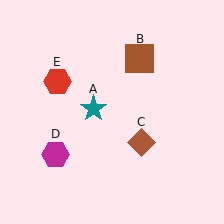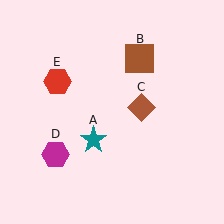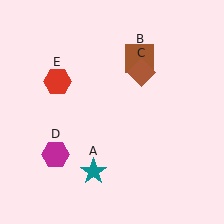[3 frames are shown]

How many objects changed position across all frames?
2 objects changed position: teal star (object A), brown diamond (object C).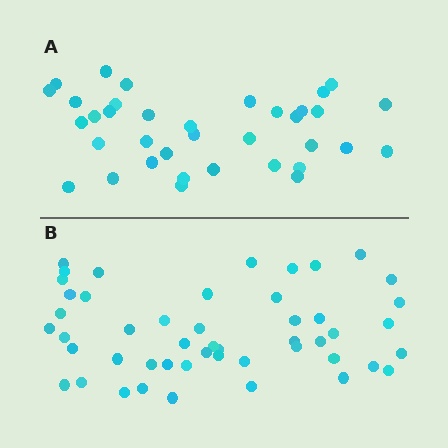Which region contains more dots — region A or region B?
Region B (the bottom region) has more dots.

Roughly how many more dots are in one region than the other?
Region B has approximately 15 more dots than region A.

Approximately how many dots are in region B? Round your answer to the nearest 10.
About 50 dots. (The exact count is 49, which rounds to 50.)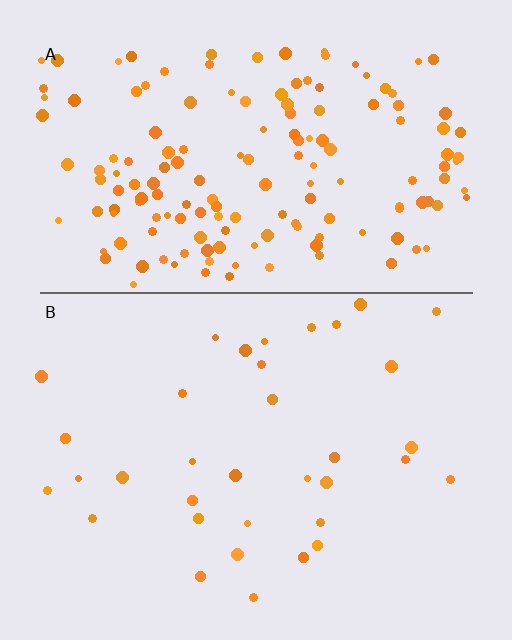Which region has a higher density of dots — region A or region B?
A (the top).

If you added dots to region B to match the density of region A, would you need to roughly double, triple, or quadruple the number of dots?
Approximately quadruple.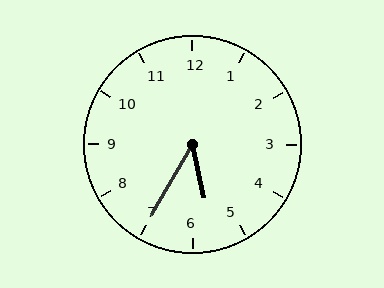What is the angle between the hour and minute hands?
Approximately 42 degrees.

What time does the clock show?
5:35.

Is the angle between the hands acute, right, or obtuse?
It is acute.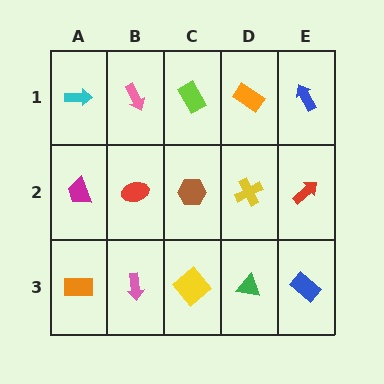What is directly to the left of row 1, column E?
An orange rectangle.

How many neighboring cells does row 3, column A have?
2.